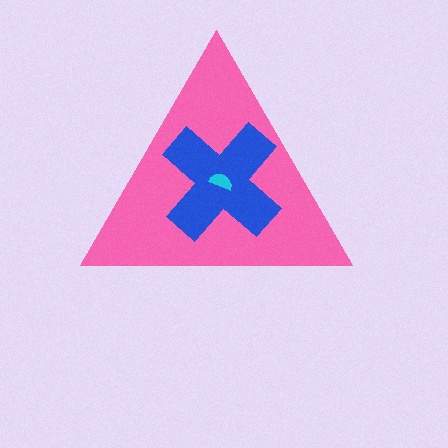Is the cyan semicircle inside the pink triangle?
Yes.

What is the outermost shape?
The pink triangle.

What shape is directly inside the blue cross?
The cyan semicircle.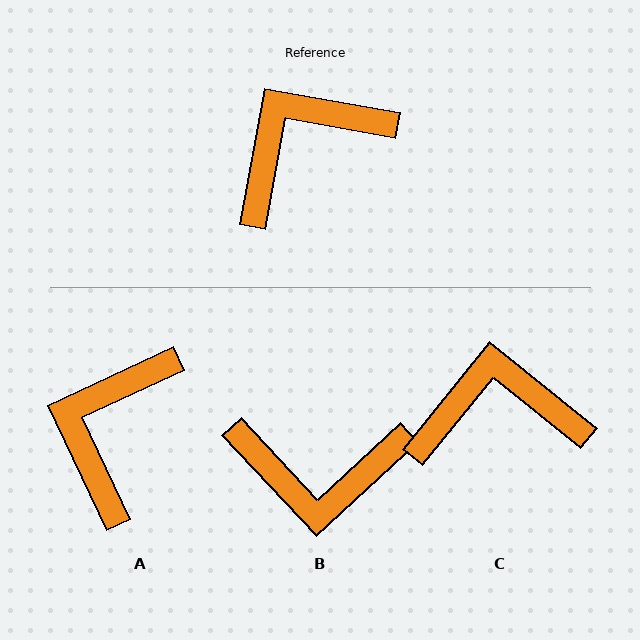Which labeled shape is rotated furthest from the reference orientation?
B, about 143 degrees away.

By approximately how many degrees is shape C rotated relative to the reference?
Approximately 29 degrees clockwise.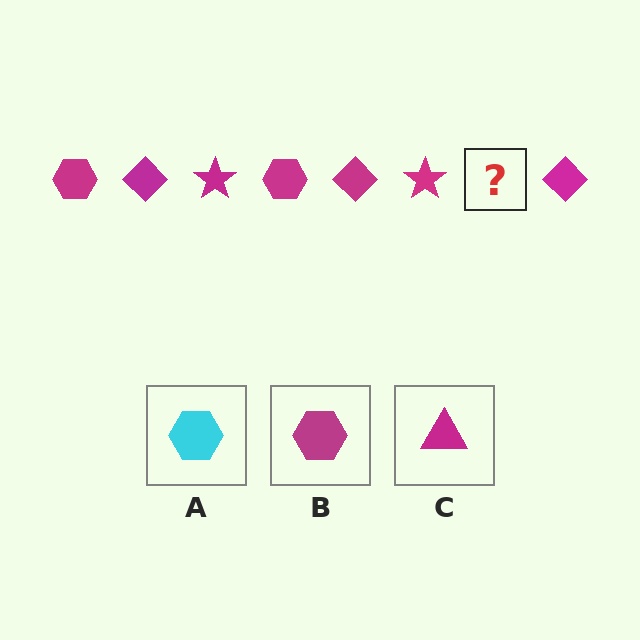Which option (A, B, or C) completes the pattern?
B.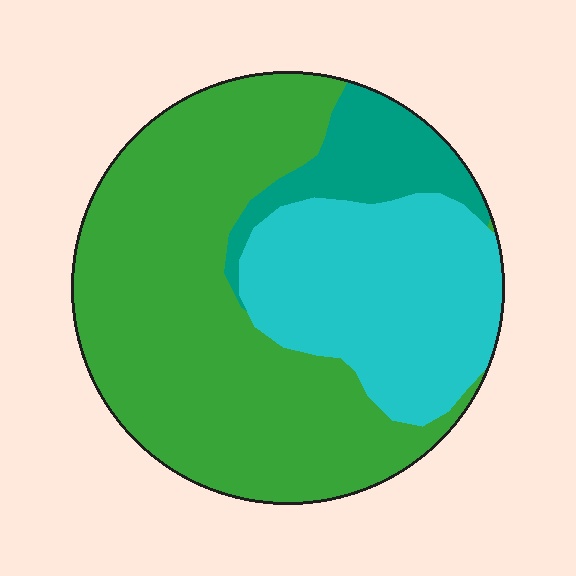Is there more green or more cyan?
Green.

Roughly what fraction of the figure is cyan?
Cyan covers 30% of the figure.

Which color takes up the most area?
Green, at roughly 60%.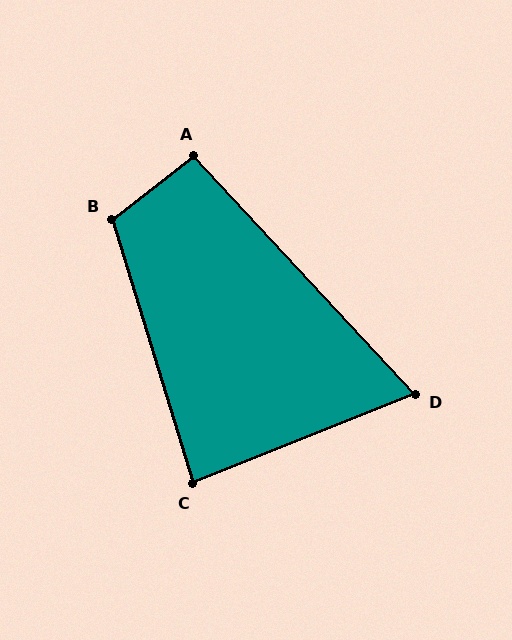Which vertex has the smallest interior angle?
D, at approximately 69 degrees.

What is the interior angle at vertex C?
Approximately 85 degrees (approximately right).